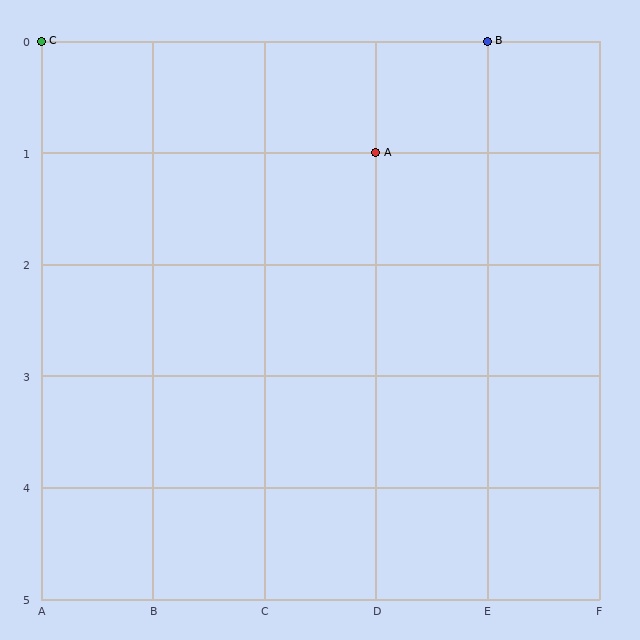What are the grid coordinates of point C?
Point C is at grid coordinates (A, 0).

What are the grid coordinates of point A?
Point A is at grid coordinates (D, 1).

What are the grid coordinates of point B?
Point B is at grid coordinates (E, 0).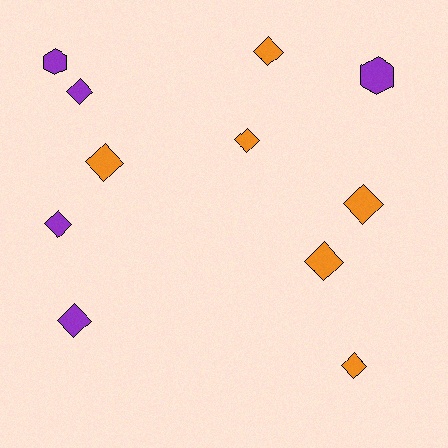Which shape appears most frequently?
Diamond, with 9 objects.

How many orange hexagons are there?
There are no orange hexagons.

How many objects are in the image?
There are 11 objects.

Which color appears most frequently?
Orange, with 6 objects.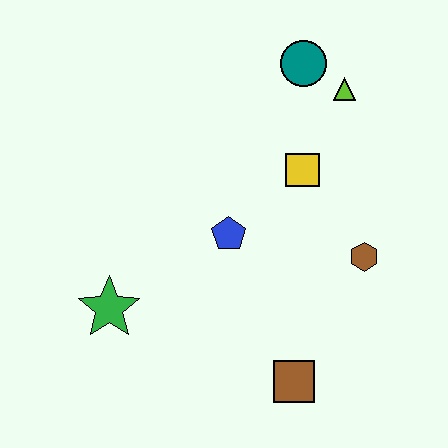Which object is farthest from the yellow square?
The green star is farthest from the yellow square.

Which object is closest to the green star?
The blue pentagon is closest to the green star.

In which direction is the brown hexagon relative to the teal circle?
The brown hexagon is below the teal circle.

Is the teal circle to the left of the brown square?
No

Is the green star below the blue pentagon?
Yes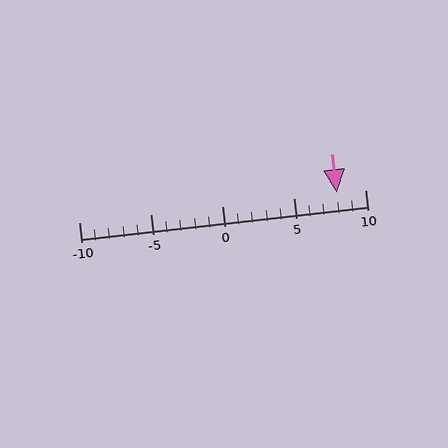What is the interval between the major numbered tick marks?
The major tick marks are spaced 5 units apart.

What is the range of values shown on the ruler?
The ruler shows values from -10 to 10.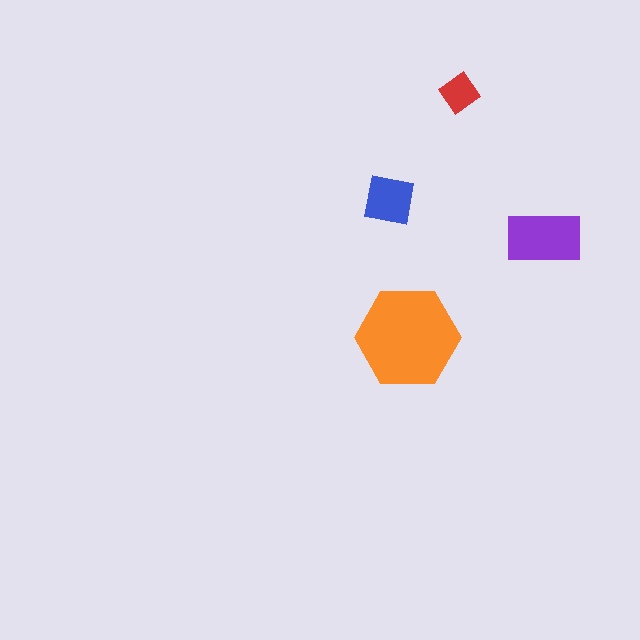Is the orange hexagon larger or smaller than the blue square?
Larger.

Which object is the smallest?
The red diamond.